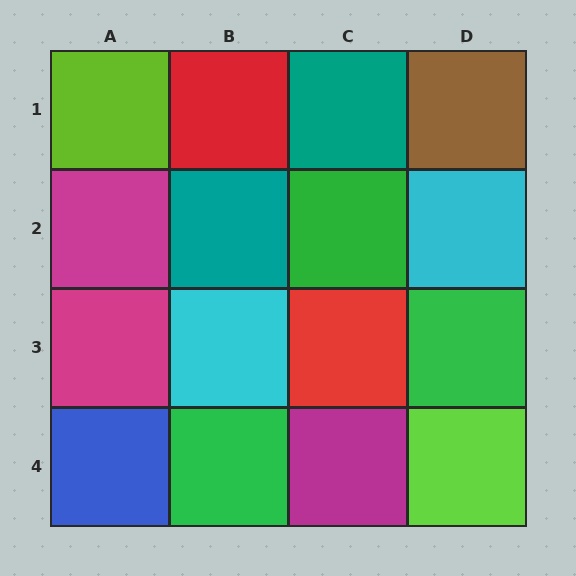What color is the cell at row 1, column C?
Teal.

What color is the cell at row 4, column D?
Lime.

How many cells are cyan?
2 cells are cyan.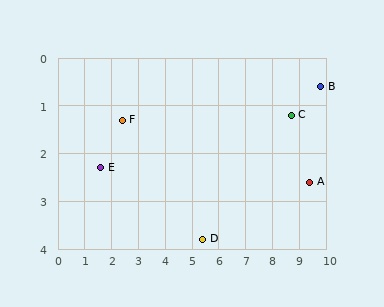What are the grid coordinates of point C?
Point C is at approximately (8.7, 1.2).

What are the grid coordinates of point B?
Point B is at approximately (9.8, 0.6).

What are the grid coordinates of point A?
Point A is at approximately (9.4, 2.6).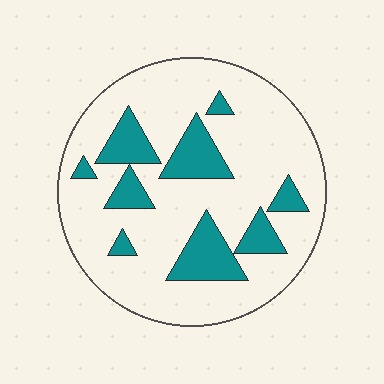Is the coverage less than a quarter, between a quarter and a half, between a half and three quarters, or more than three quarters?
Less than a quarter.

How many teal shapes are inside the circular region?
9.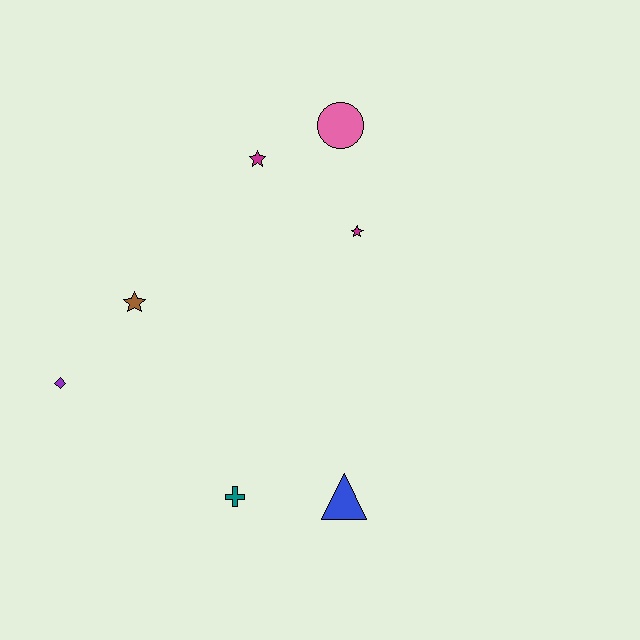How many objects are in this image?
There are 7 objects.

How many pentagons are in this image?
There are no pentagons.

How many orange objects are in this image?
There are no orange objects.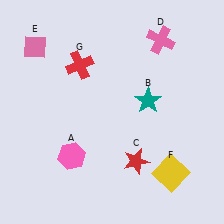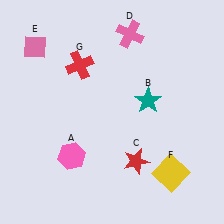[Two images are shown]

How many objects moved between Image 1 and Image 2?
1 object moved between the two images.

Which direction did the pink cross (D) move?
The pink cross (D) moved left.